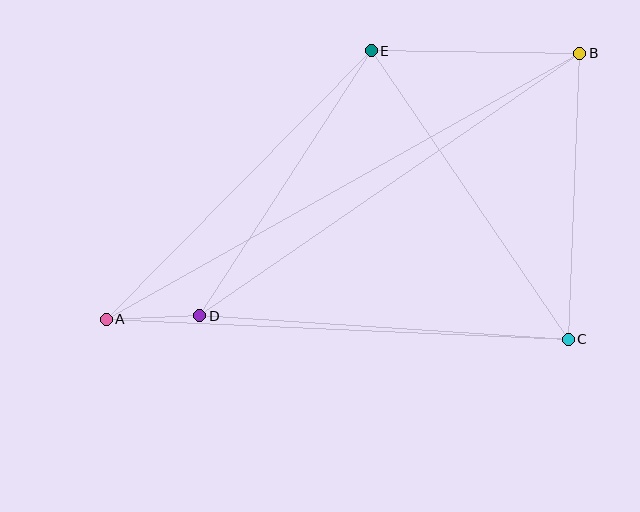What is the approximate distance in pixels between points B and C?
The distance between B and C is approximately 286 pixels.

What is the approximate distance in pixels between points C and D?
The distance between C and D is approximately 369 pixels.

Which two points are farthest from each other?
Points A and B are farthest from each other.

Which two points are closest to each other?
Points A and D are closest to each other.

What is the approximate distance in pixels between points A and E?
The distance between A and E is approximately 377 pixels.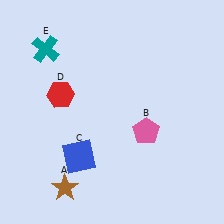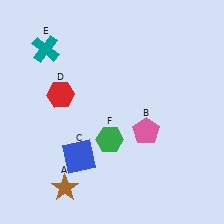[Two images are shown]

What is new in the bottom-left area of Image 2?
A green hexagon (F) was added in the bottom-left area of Image 2.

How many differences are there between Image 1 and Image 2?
There is 1 difference between the two images.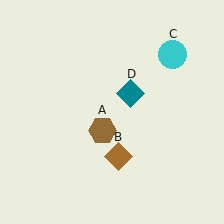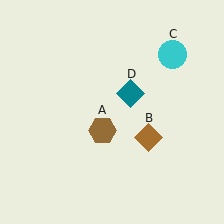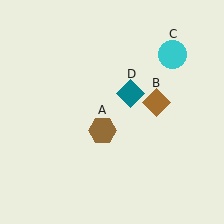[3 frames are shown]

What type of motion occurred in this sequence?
The brown diamond (object B) rotated counterclockwise around the center of the scene.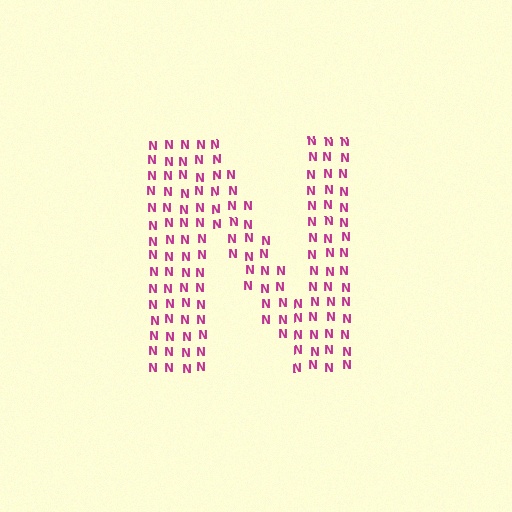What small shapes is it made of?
It is made of small letter N's.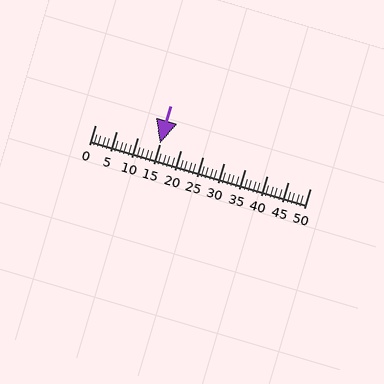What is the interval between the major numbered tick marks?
The major tick marks are spaced 5 units apart.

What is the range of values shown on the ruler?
The ruler shows values from 0 to 50.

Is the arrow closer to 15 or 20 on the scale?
The arrow is closer to 15.